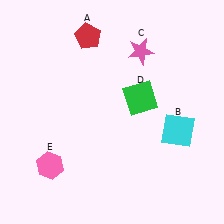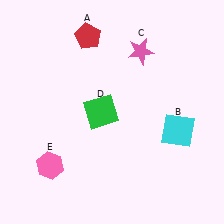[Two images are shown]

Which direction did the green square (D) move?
The green square (D) moved left.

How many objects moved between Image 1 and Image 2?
1 object moved between the two images.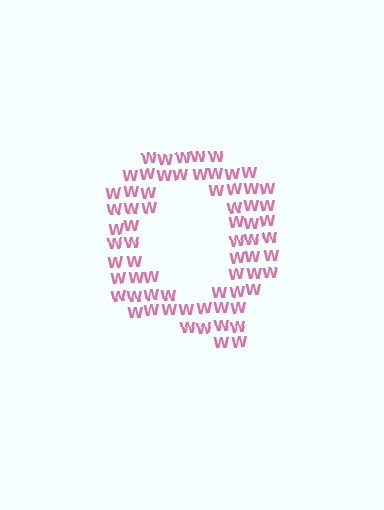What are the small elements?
The small elements are letter W's.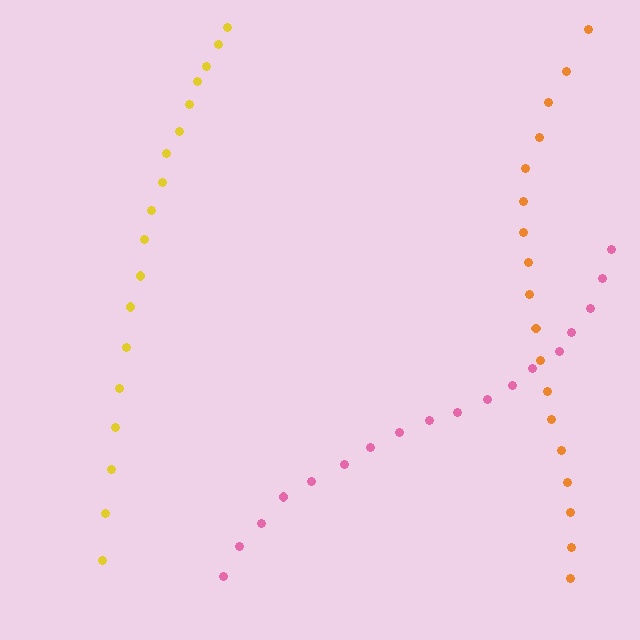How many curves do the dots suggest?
There are 3 distinct paths.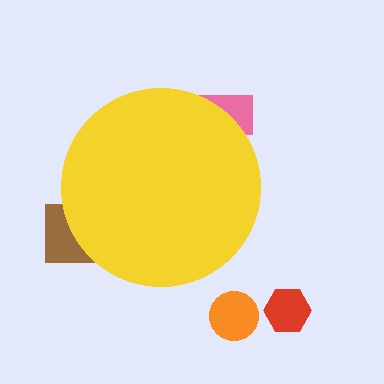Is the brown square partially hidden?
Yes, the brown square is partially hidden behind the yellow circle.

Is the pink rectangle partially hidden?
Yes, the pink rectangle is partially hidden behind the yellow circle.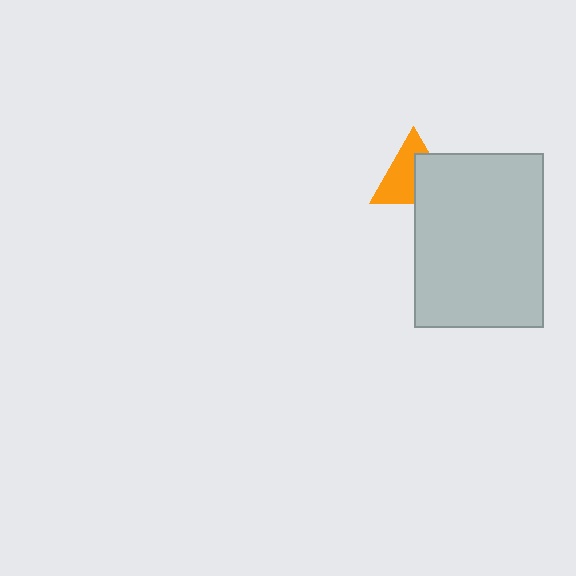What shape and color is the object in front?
The object in front is a light gray rectangle.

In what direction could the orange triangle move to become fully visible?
The orange triangle could move toward the upper-left. That would shift it out from behind the light gray rectangle entirely.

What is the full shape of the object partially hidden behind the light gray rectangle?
The partially hidden object is an orange triangle.